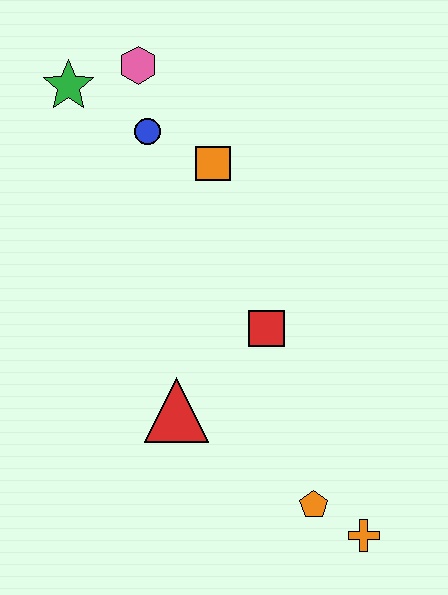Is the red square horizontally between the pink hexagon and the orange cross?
Yes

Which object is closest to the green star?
The pink hexagon is closest to the green star.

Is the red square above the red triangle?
Yes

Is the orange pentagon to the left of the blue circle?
No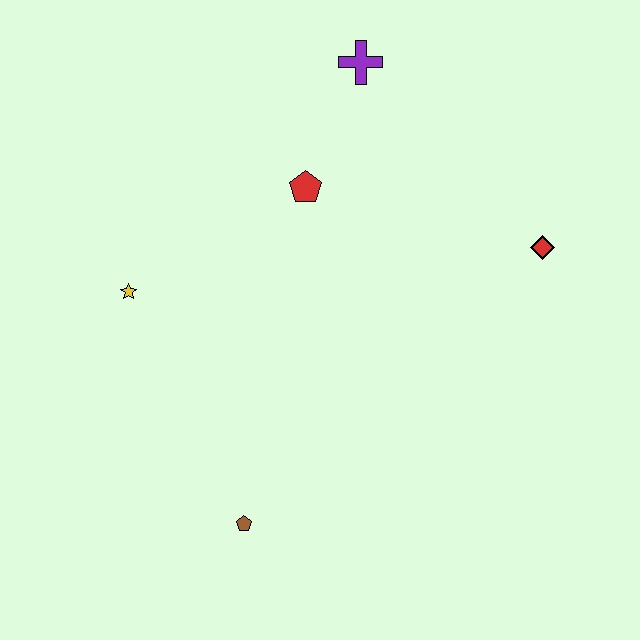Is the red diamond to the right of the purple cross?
Yes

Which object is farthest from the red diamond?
The yellow star is farthest from the red diamond.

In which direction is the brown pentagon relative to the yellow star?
The brown pentagon is below the yellow star.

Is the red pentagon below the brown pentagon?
No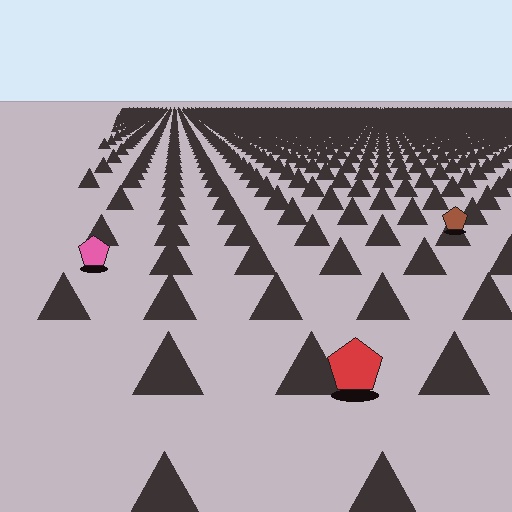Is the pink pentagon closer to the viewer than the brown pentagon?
Yes. The pink pentagon is closer — you can tell from the texture gradient: the ground texture is coarser near it.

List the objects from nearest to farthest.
From nearest to farthest: the red pentagon, the pink pentagon, the brown pentagon.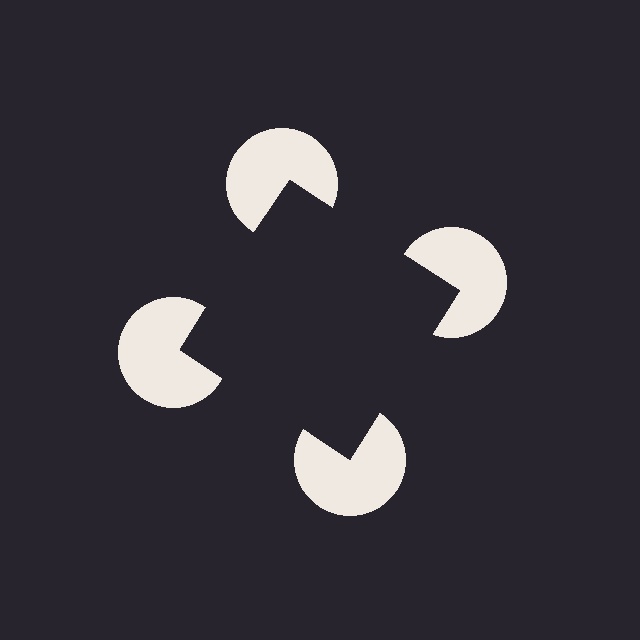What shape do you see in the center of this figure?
An illusory square — its edges are inferred from the aligned wedge cuts in the pac-man discs, not physically drawn.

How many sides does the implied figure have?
4 sides.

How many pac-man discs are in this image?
There are 4 — one at each vertex of the illusory square.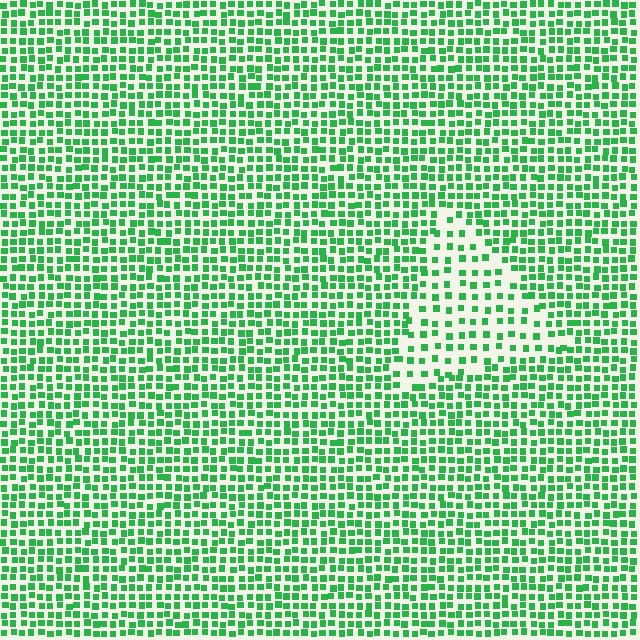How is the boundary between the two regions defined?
The boundary is defined by a change in element density (approximately 1.9x ratio). All elements are the same color, size, and shape.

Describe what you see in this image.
The image contains small green elements arranged at two different densities. A triangle-shaped region is visible where the elements are less densely packed than the surrounding area.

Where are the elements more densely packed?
The elements are more densely packed outside the triangle boundary.